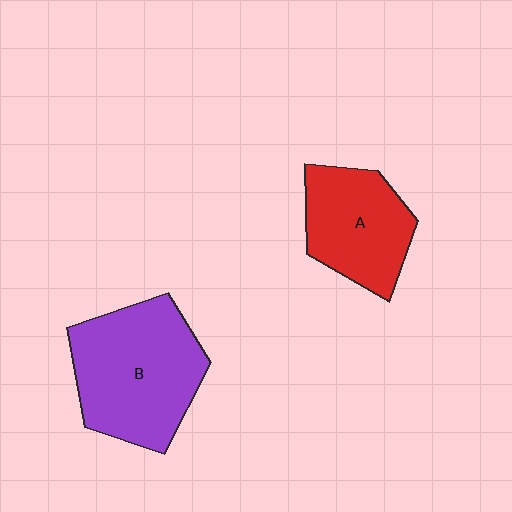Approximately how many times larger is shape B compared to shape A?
Approximately 1.4 times.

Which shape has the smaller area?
Shape A (red).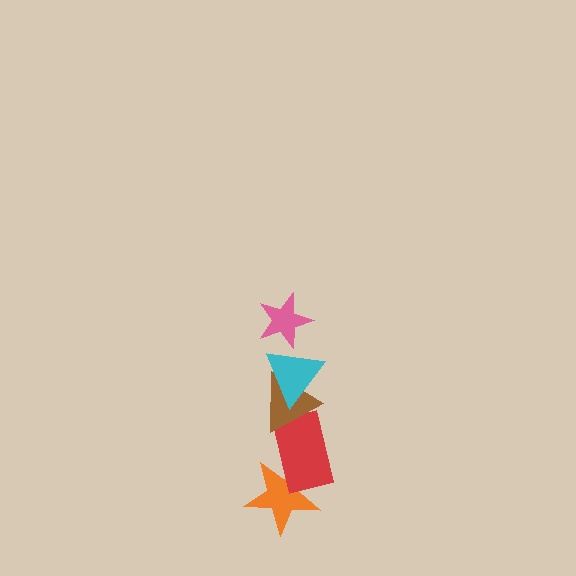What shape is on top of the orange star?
The red rectangle is on top of the orange star.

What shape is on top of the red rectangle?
The brown triangle is on top of the red rectangle.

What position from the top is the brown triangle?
The brown triangle is 3rd from the top.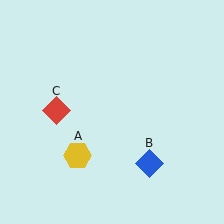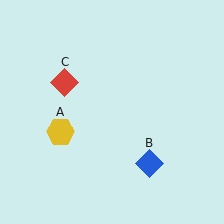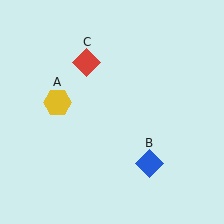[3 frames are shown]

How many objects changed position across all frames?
2 objects changed position: yellow hexagon (object A), red diamond (object C).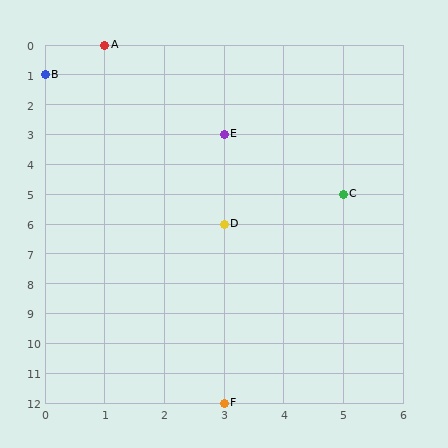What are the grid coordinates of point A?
Point A is at grid coordinates (1, 0).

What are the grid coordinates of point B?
Point B is at grid coordinates (0, 1).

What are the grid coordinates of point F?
Point F is at grid coordinates (3, 12).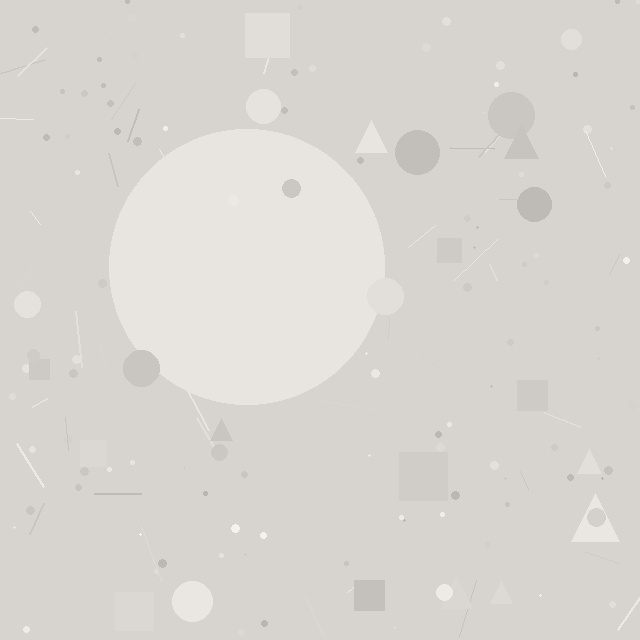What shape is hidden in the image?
A circle is hidden in the image.